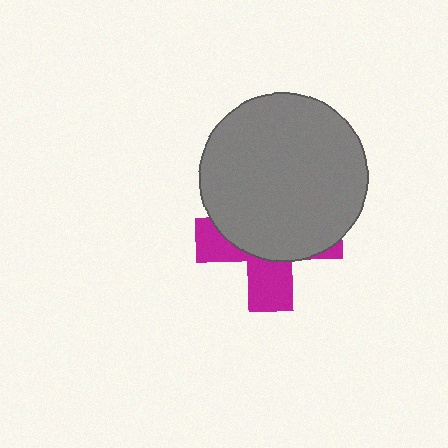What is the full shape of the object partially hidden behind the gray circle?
The partially hidden object is a magenta cross.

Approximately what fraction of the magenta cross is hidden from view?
Roughly 63% of the magenta cross is hidden behind the gray circle.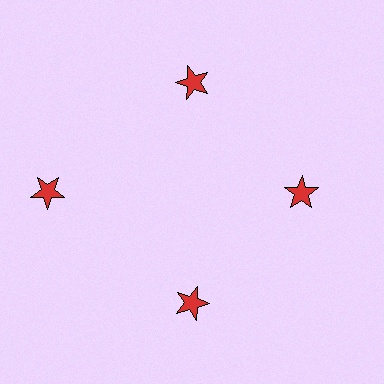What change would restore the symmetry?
The symmetry would be restored by moving it inward, back onto the ring so that all 4 stars sit at equal angles and equal distance from the center.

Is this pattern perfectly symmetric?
No. The 4 red stars are arranged in a ring, but one element near the 9 o'clock position is pushed outward from the center, breaking the 4-fold rotational symmetry.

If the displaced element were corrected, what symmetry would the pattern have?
It would have 4-fold rotational symmetry — the pattern would map onto itself every 90 degrees.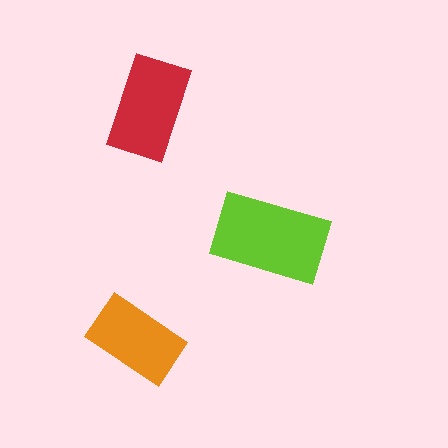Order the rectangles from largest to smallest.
the lime one, the red one, the orange one.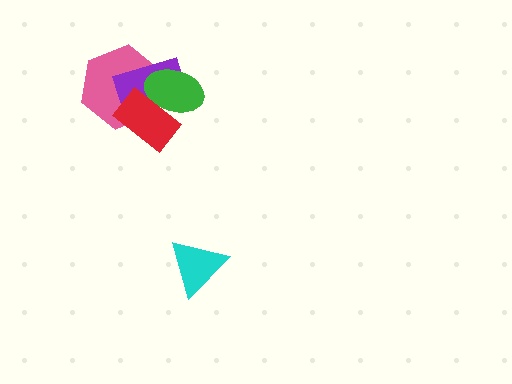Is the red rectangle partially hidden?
No, no other shape covers it.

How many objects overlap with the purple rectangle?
3 objects overlap with the purple rectangle.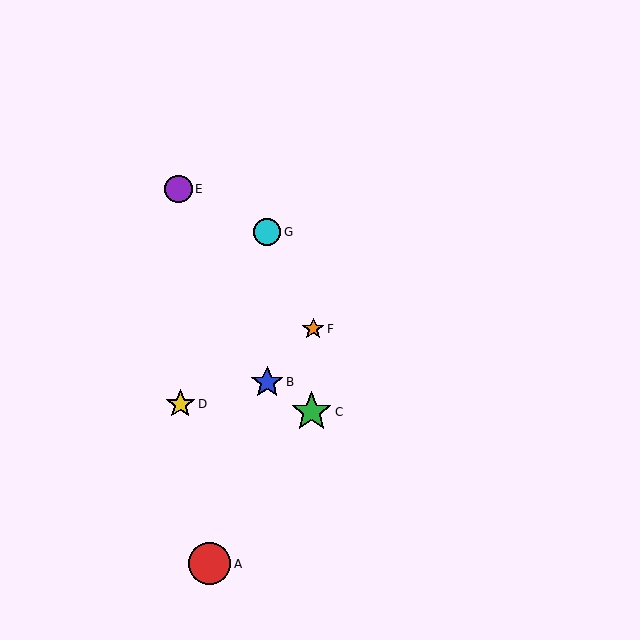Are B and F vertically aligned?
No, B is at x≈267 and F is at x≈313.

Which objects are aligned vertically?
Objects B, G are aligned vertically.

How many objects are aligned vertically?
2 objects (B, G) are aligned vertically.